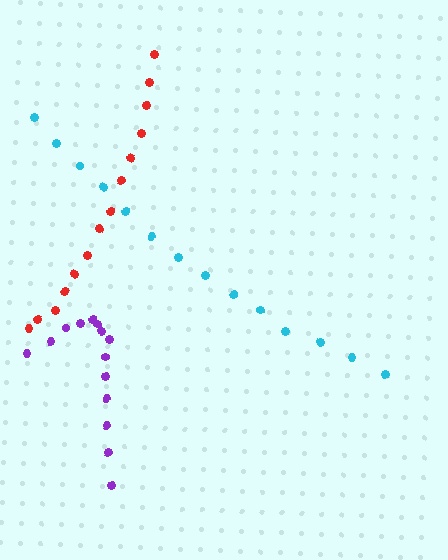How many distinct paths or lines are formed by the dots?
There are 3 distinct paths.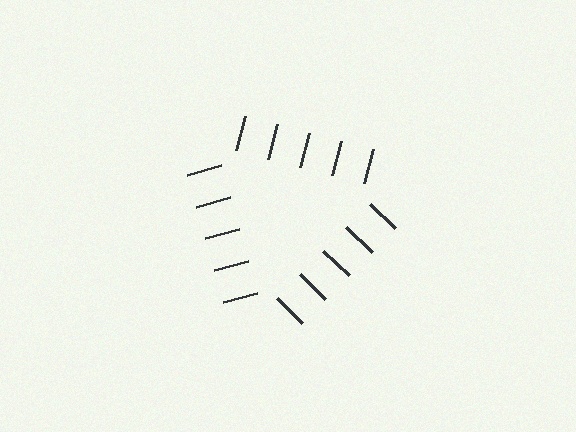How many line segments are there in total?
15 — 5 along each of the 3 edges.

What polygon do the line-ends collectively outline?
An illusory triangle — the line segments terminate on its edges but no continuous stroke is drawn.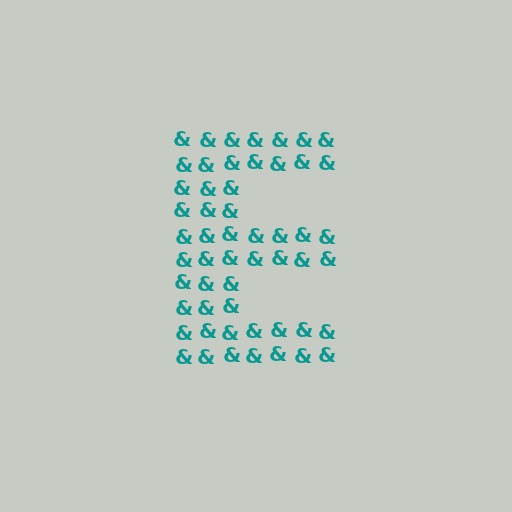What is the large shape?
The large shape is the letter E.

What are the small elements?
The small elements are ampersands.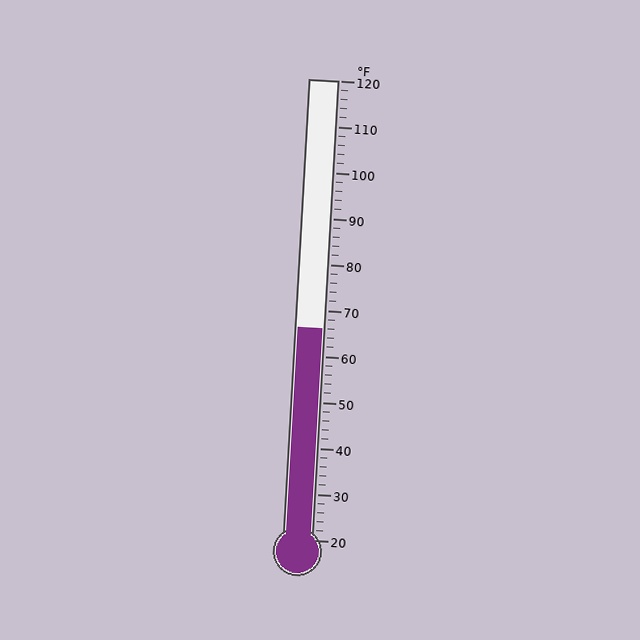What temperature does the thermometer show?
The thermometer shows approximately 66°F.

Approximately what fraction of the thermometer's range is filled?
The thermometer is filled to approximately 45% of its range.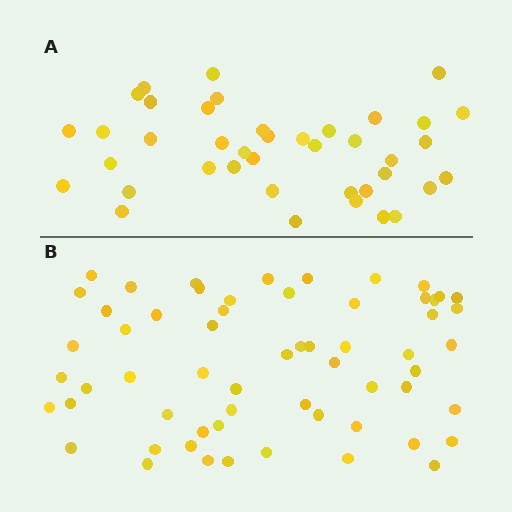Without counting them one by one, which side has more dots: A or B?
Region B (the bottom region) has more dots.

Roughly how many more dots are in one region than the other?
Region B has approximately 20 more dots than region A.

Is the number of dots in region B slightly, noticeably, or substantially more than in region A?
Region B has substantially more. The ratio is roughly 1.5 to 1.